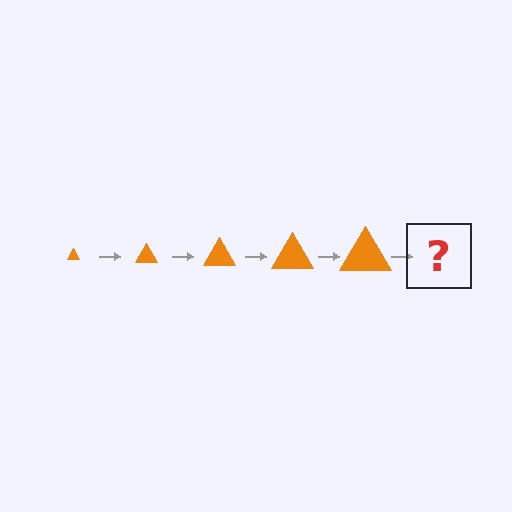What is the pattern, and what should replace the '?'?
The pattern is that the triangle gets progressively larger each step. The '?' should be an orange triangle, larger than the previous one.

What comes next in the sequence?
The next element should be an orange triangle, larger than the previous one.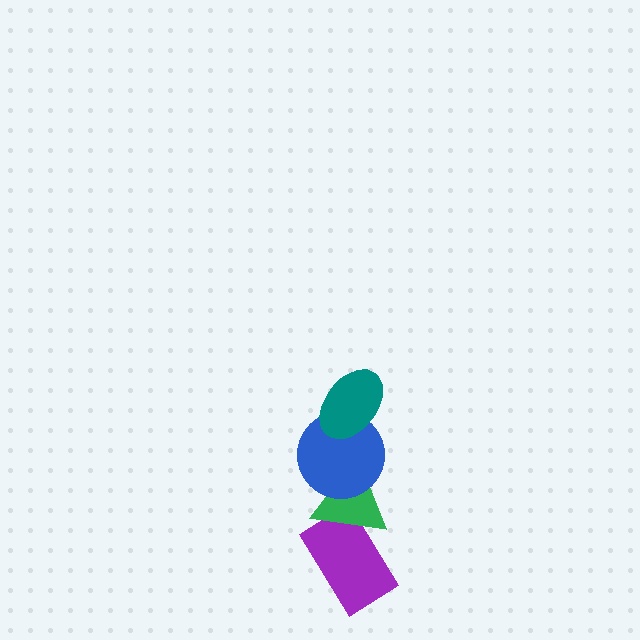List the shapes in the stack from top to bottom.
From top to bottom: the teal ellipse, the blue circle, the green triangle, the purple rectangle.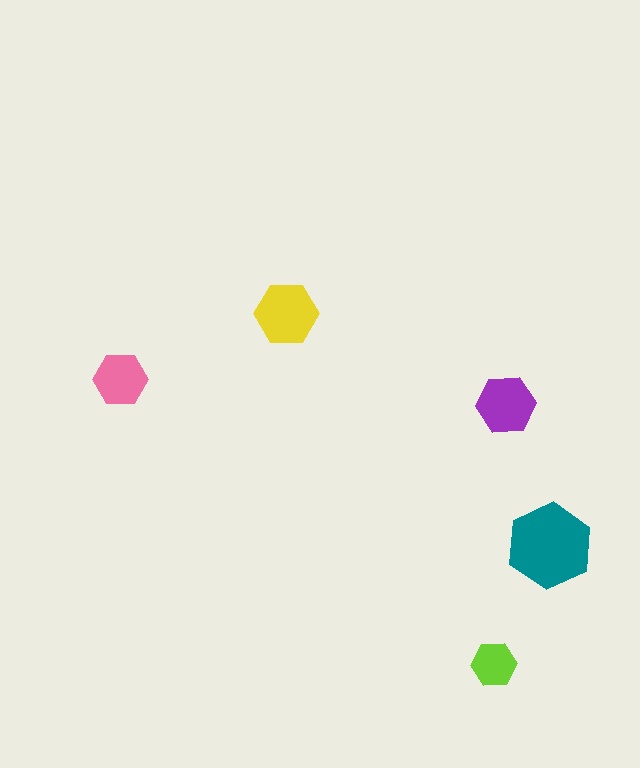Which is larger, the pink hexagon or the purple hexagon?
The purple one.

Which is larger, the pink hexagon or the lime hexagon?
The pink one.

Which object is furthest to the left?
The pink hexagon is leftmost.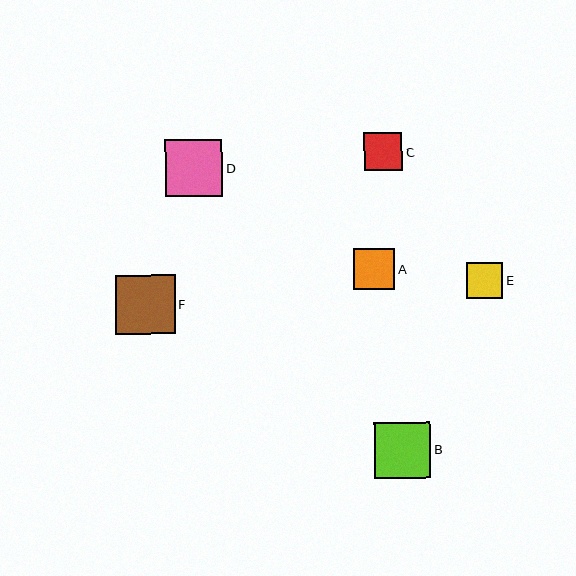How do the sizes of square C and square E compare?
Square C and square E are approximately the same size.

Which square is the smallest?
Square E is the smallest with a size of approximately 36 pixels.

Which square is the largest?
Square F is the largest with a size of approximately 59 pixels.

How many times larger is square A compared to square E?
Square A is approximately 1.2 times the size of square E.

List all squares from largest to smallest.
From largest to smallest: F, D, B, A, C, E.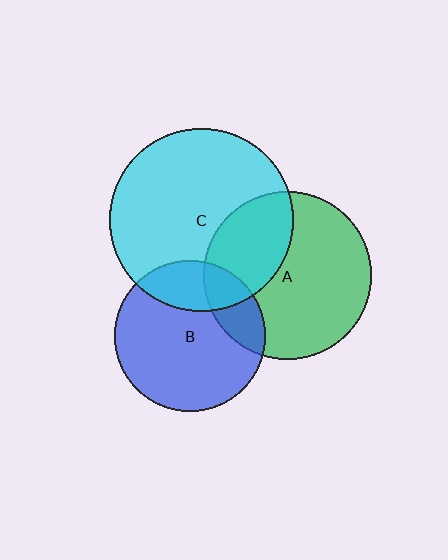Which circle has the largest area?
Circle C (cyan).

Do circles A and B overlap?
Yes.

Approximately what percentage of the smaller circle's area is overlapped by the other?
Approximately 20%.